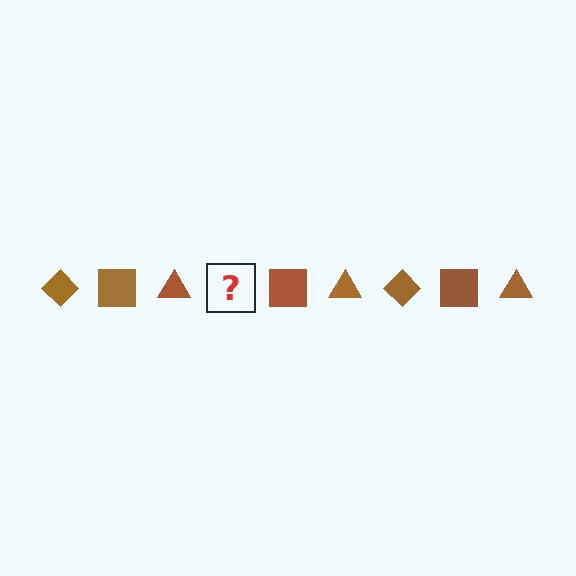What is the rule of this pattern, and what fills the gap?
The rule is that the pattern cycles through diamond, square, triangle shapes in brown. The gap should be filled with a brown diamond.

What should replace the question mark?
The question mark should be replaced with a brown diamond.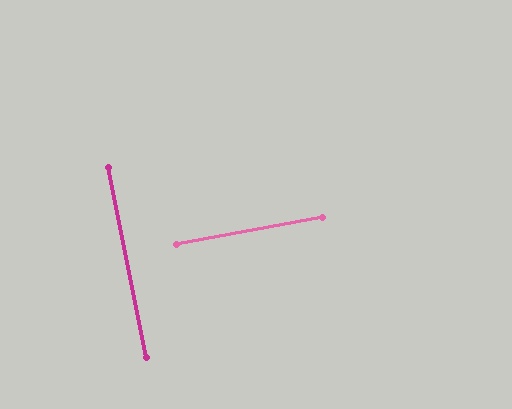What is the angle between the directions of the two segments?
Approximately 89 degrees.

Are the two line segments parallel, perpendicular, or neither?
Perpendicular — they meet at approximately 89°.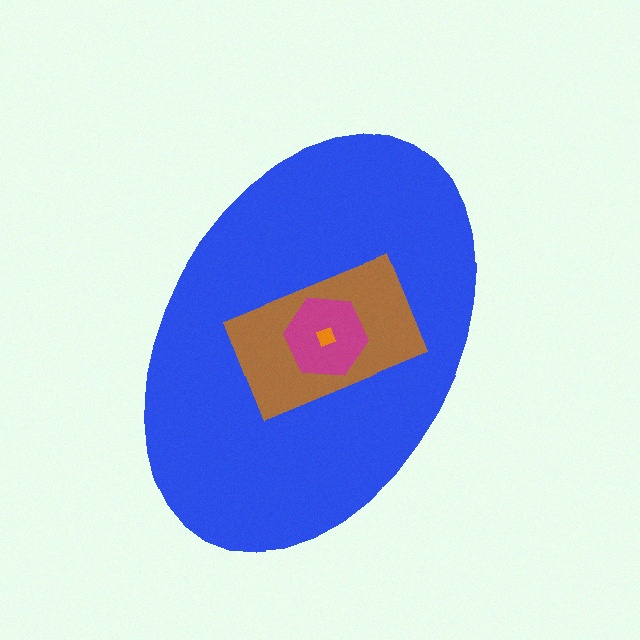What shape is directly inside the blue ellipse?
The brown rectangle.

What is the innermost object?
The orange diamond.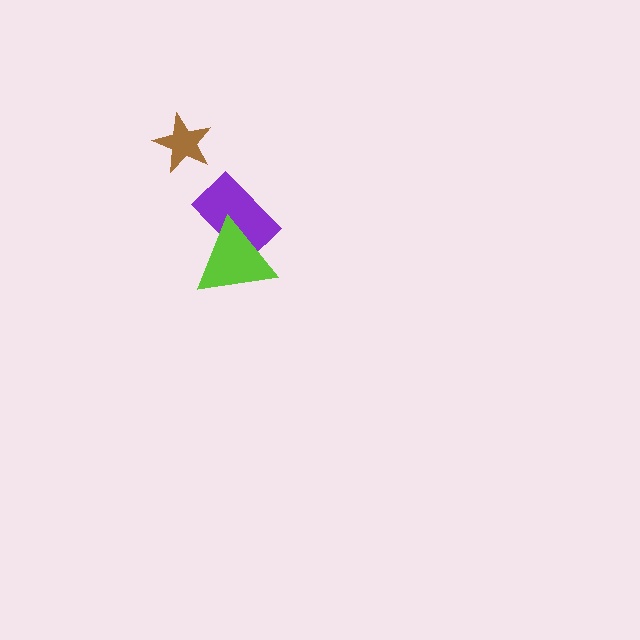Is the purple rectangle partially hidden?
Yes, it is partially covered by another shape.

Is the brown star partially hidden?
No, no other shape covers it.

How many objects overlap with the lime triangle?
1 object overlaps with the lime triangle.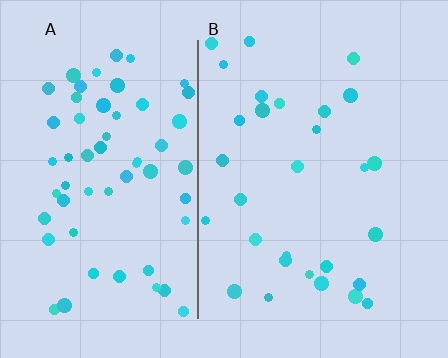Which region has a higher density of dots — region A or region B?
A (the left).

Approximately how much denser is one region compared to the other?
Approximately 2.1× — region A over region B.